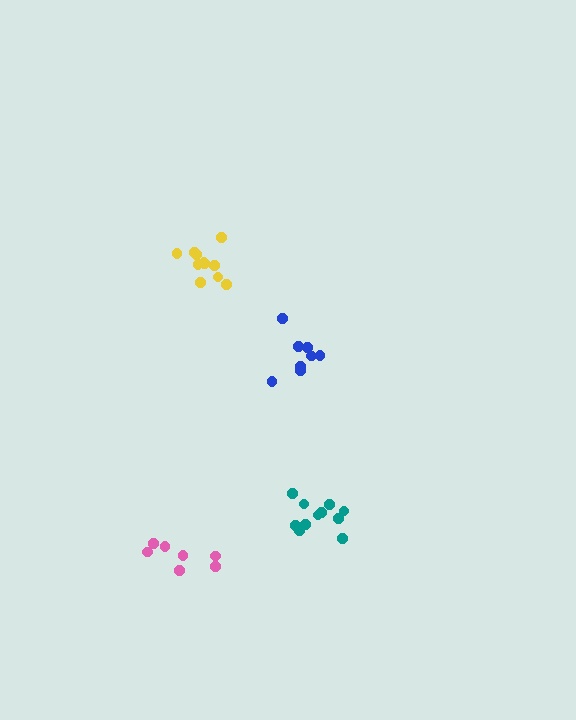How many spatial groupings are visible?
There are 4 spatial groupings.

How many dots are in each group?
Group 1: 8 dots, Group 2: 7 dots, Group 3: 11 dots, Group 4: 12 dots (38 total).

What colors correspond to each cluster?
The clusters are colored: blue, pink, yellow, teal.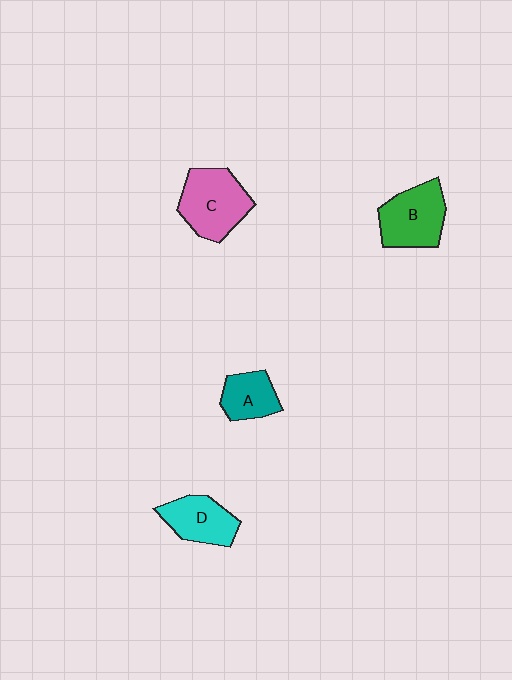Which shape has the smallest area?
Shape A (teal).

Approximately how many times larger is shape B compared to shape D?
Approximately 1.3 times.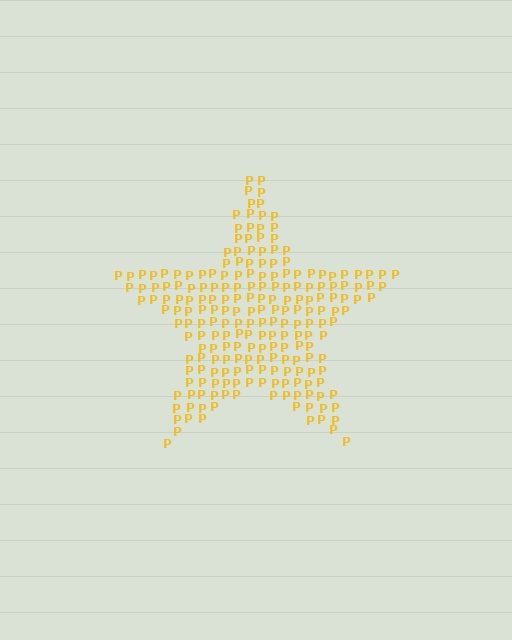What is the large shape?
The large shape is a star.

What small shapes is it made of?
It is made of small letter P's.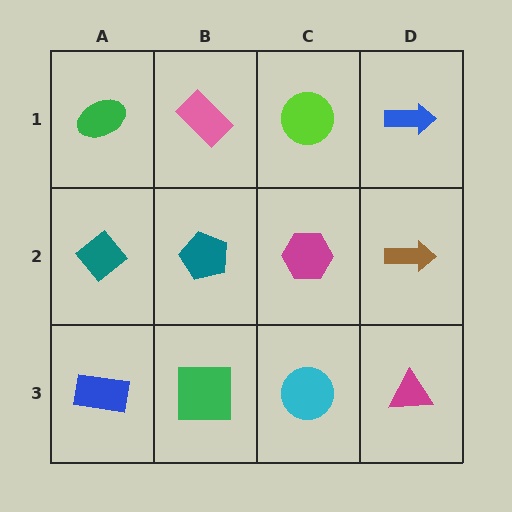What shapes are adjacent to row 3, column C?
A magenta hexagon (row 2, column C), a green square (row 3, column B), a magenta triangle (row 3, column D).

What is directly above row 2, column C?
A lime circle.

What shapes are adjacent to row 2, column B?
A pink rectangle (row 1, column B), a green square (row 3, column B), a teal diamond (row 2, column A), a magenta hexagon (row 2, column C).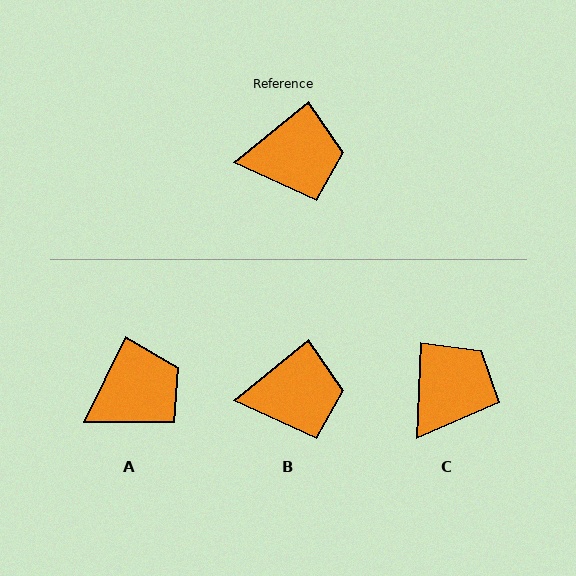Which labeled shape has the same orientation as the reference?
B.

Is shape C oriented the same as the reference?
No, it is off by about 48 degrees.